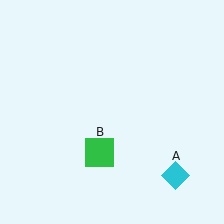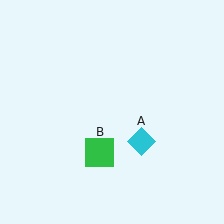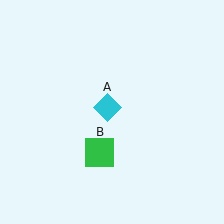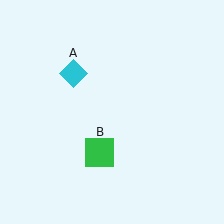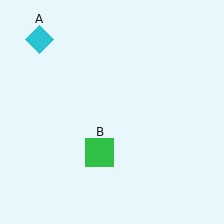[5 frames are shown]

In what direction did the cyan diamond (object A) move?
The cyan diamond (object A) moved up and to the left.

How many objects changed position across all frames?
1 object changed position: cyan diamond (object A).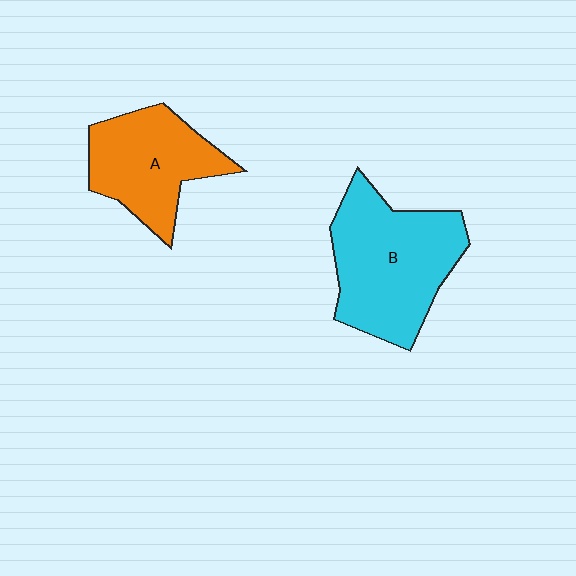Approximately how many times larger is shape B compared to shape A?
Approximately 1.3 times.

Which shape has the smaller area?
Shape A (orange).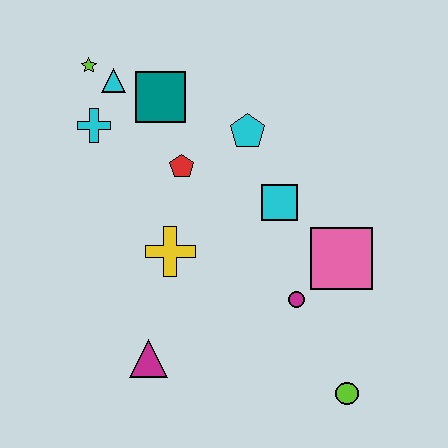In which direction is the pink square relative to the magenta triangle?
The pink square is to the right of the magenta triangle.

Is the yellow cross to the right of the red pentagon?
No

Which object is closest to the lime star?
The cyan triangle is closest to the lime star.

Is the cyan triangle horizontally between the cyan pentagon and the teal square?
No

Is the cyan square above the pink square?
Yes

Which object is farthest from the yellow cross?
The lime circle is farthest from the yellow cross.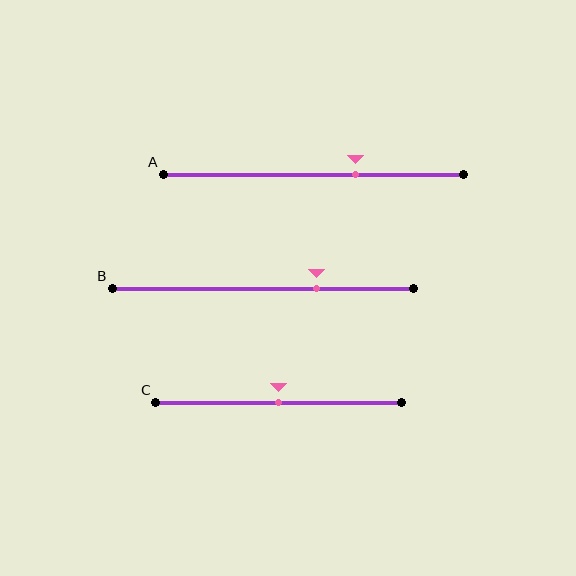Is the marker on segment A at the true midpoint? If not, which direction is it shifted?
No, the marker on segment A is shifted to the right by about 14% of the segment length.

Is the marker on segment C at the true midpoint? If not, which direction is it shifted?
Yes, the marker on segment C is at the true midpoint.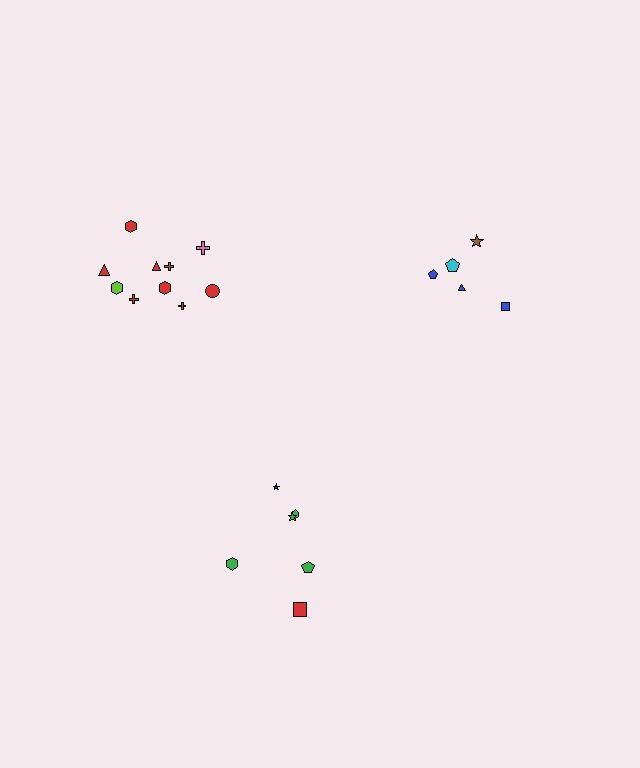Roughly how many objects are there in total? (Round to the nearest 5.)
Roughly 20 objects in total.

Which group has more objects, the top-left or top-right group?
The top-left group.